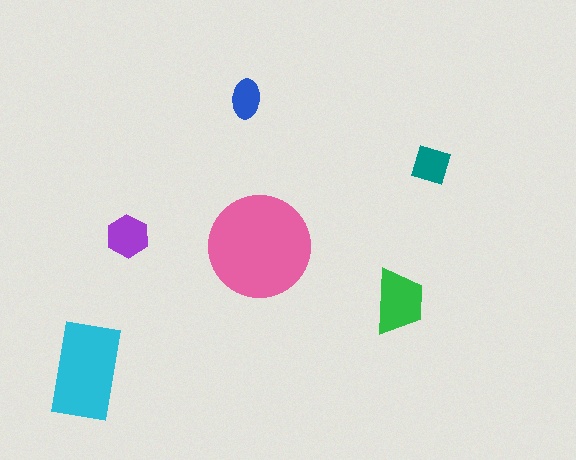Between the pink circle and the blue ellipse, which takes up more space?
The pink circle.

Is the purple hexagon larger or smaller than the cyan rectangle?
Smaller.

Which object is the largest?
The pink circle.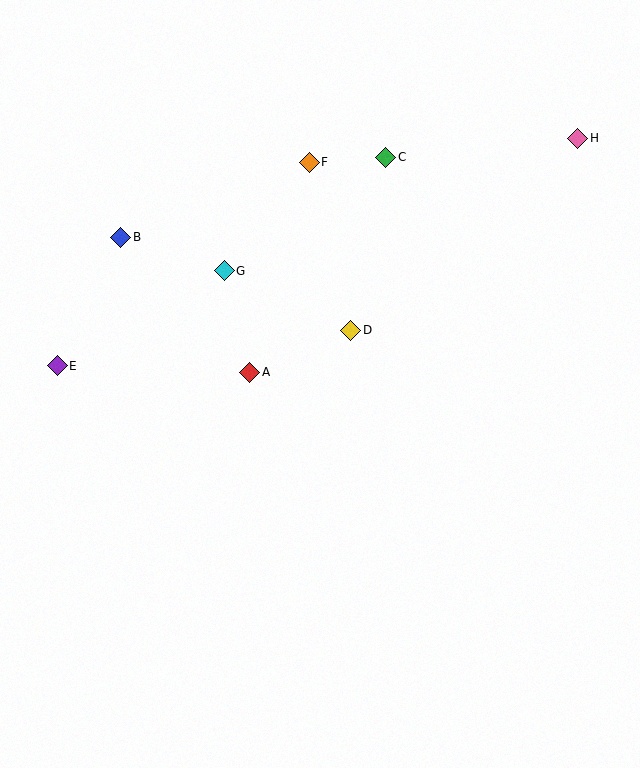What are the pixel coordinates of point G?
Point G is at (224, 271).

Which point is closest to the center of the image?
Point D at (351, 330) is closest to the center.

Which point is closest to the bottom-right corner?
Point D is closest to the bottom-right corner.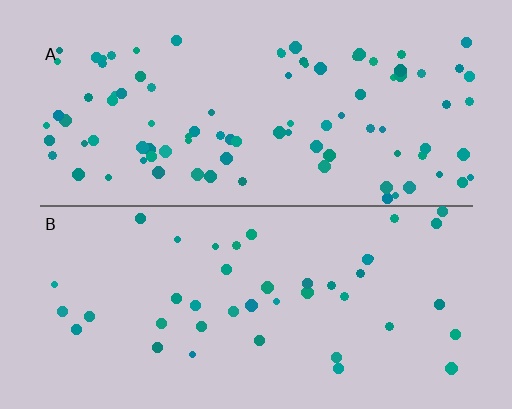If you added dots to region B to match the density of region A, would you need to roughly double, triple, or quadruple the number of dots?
Approximately double.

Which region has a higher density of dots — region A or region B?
A (the top).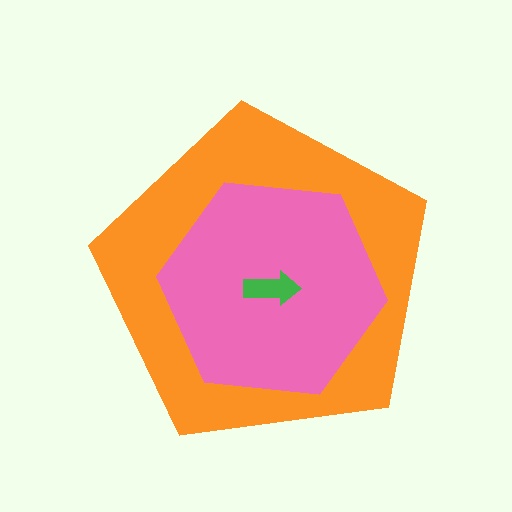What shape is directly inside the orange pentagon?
The pink hexagon.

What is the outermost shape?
The orange pentagon.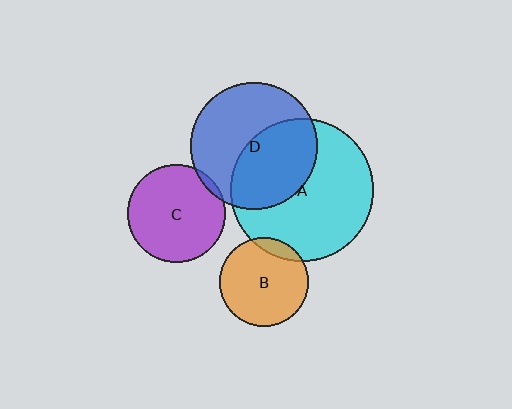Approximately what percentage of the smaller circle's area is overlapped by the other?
Approximately 10%.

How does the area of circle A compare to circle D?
Approximately 1.3 times.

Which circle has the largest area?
Circle A (cyan).